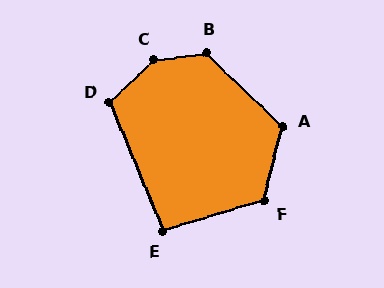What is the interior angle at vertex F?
Approximately 120 degrees (obtuse).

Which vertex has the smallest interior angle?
E, at approximately 96 degrees.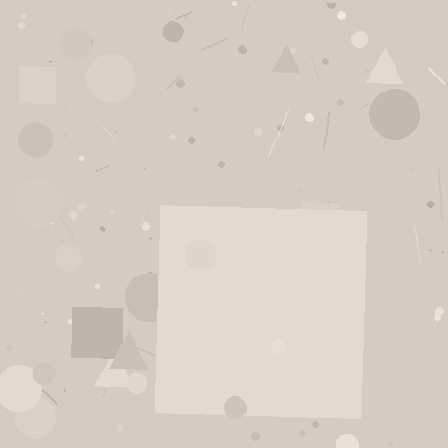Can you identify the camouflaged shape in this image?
The camouflaged shape is a square.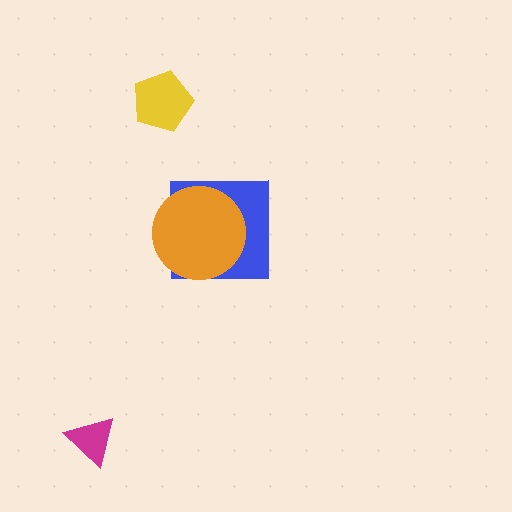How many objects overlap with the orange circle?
1 object overlaps with the orange circle.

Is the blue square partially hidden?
Yes, it is partially covered by another shape.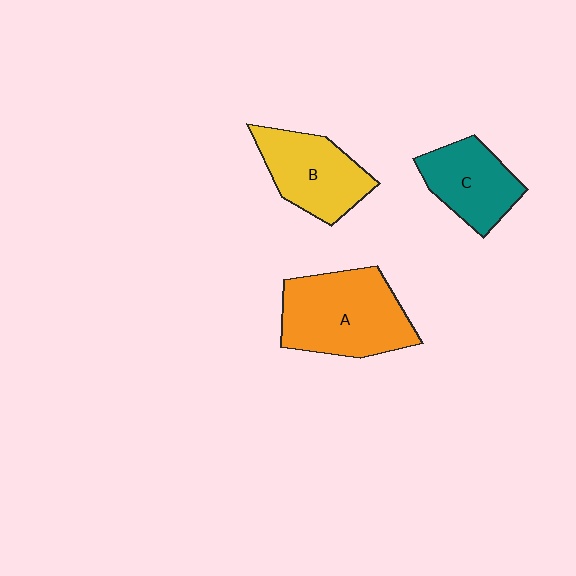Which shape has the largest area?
Shape A (orange).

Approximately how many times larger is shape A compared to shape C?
Approximately 1.6 times.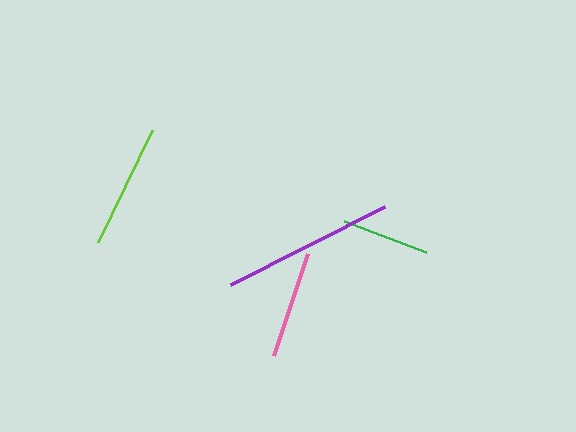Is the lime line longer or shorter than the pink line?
The lime line is longer than the pink line.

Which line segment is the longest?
The purple line is the longest at approximately 173 pixels.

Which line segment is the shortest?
The green line is the shortest at approximately 88 pixels.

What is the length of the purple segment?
The purple segment is approximately 173 pixels long.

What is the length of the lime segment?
The lime segment is approximately 124 pixels long.